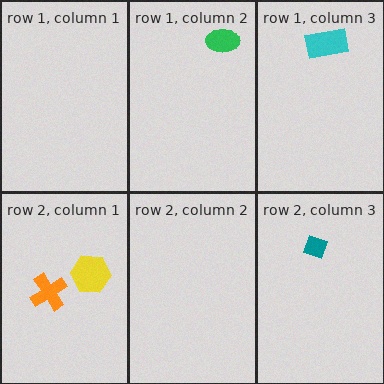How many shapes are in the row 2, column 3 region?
1.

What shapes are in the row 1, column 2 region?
The green ellipse.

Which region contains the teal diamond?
The row 2, column 3 region.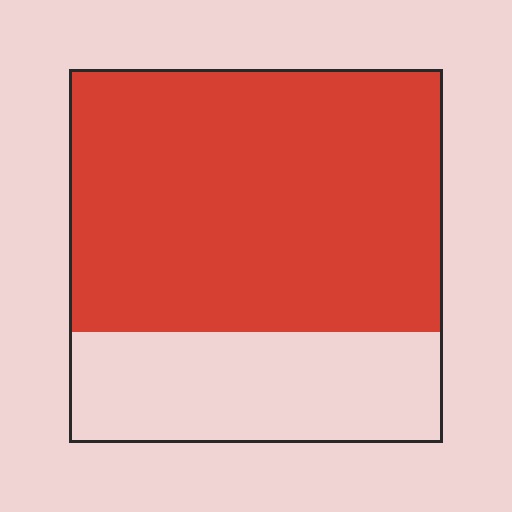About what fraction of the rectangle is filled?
About two thirds (2/3).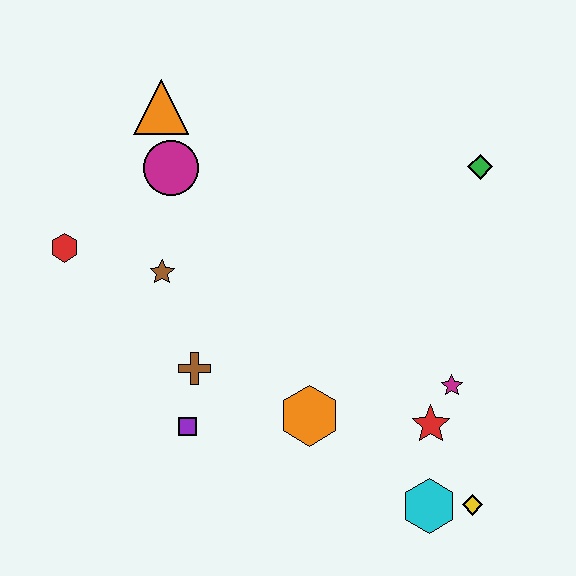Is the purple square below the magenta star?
Yes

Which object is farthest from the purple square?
The green diamond is farthest from the purple square.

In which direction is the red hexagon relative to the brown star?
The red hexagon is to the left of the brown star.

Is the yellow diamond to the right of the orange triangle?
Yes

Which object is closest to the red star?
The magenta star is closest to the red star.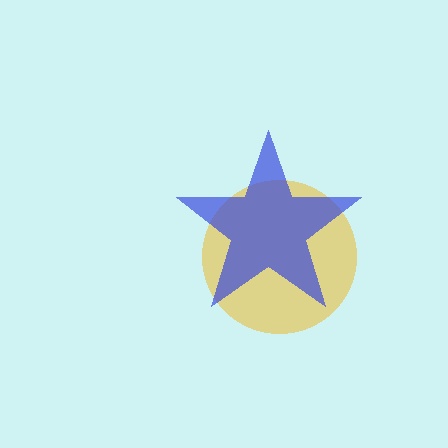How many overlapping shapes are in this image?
There are 2 overlapping shapes in the image.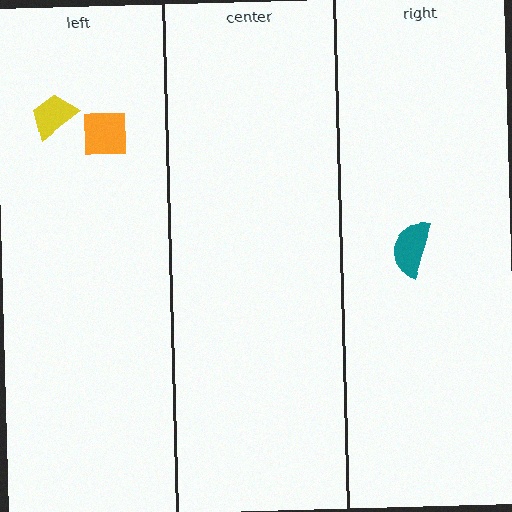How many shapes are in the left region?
2.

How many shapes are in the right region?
1.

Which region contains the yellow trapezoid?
The left region.